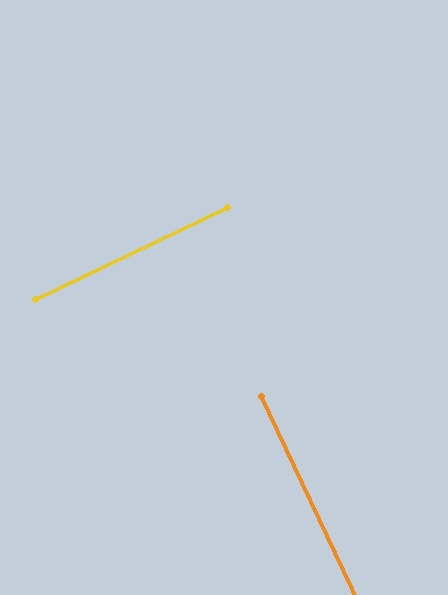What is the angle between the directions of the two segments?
Approximately 90 degrees.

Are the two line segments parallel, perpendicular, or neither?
Perpendicular — they meet at approximately 90°.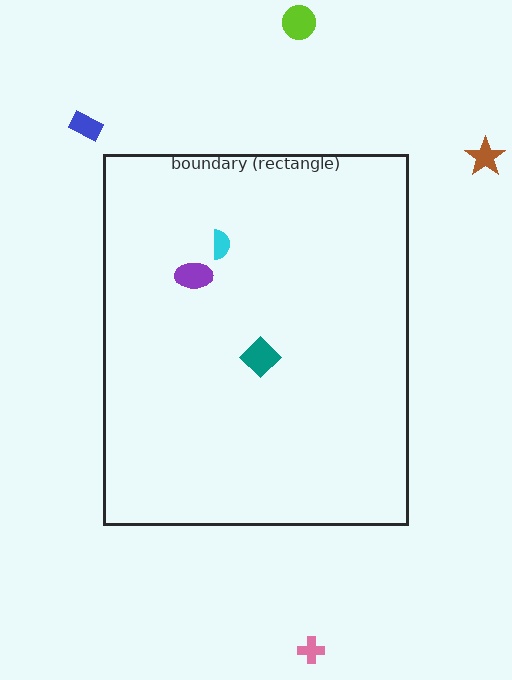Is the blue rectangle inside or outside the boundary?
Outside.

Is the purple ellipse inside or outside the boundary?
Inside.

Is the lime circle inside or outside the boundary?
Outside.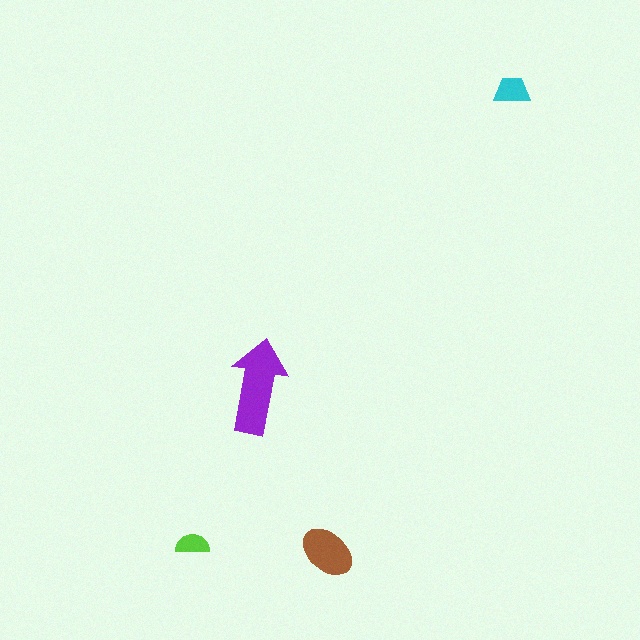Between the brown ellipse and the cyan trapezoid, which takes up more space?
The brown ellipse.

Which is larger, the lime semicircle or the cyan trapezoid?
The cyan trapezoid.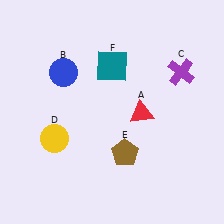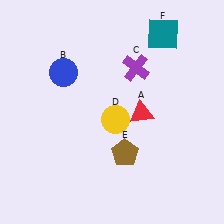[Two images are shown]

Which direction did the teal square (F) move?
The teal square (F) moved right.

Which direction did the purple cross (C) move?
The purple cross (C) moved left.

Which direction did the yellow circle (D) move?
The yellow circle (D) moved right.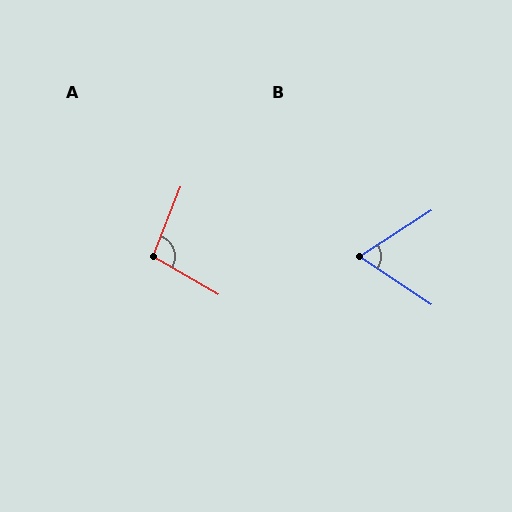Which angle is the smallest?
B, at approximately 67 degrees.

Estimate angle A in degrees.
Approximately 98 degrees.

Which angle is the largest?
A, at approximately 98 degrees.